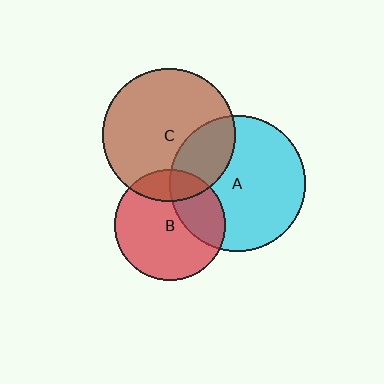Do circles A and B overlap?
Yes.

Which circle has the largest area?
Circle A (cyan).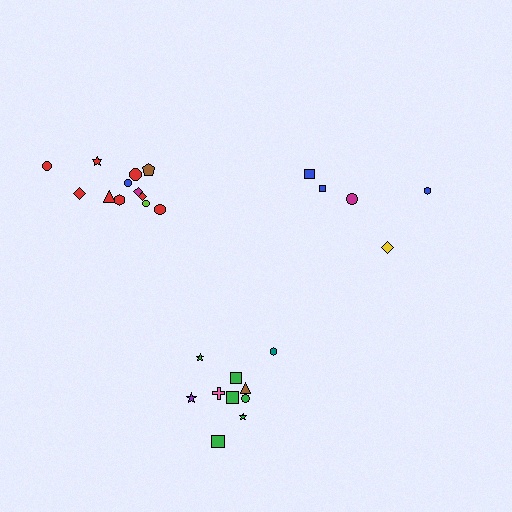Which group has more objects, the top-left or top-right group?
The top-left group.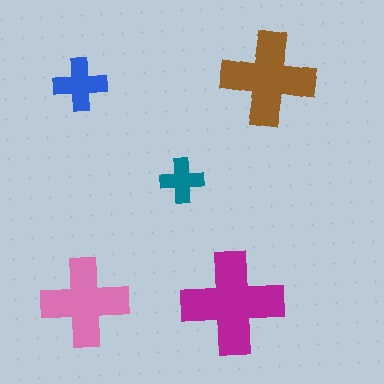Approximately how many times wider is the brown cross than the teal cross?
About 2 times wider.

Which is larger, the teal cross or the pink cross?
The pink one.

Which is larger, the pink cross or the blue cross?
The pink one.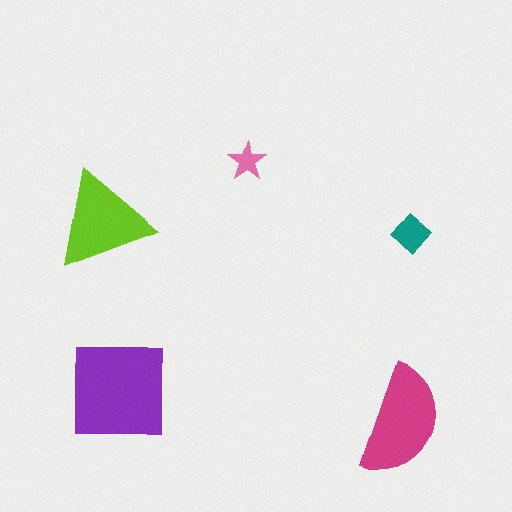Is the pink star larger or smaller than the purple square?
Smaller.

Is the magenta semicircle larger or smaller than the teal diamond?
Larger.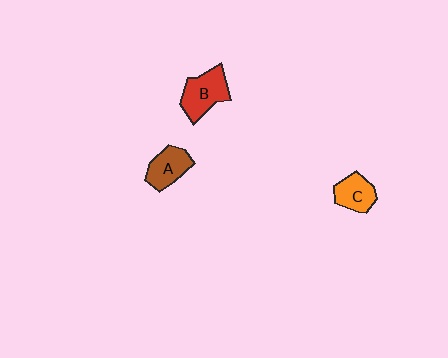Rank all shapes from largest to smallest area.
From largest to smallest: B (red), A (brown), C (orange).